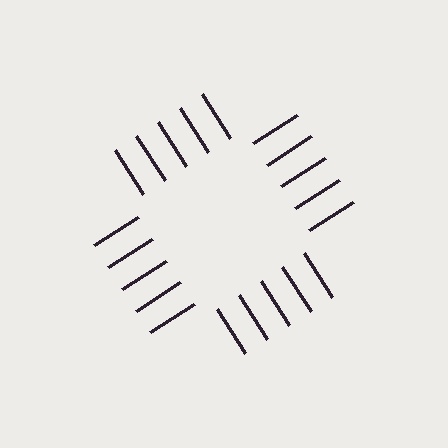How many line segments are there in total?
20 — 5 along each of the 4 edges.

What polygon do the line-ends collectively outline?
An illusory square — the line segments terminate on its edges but no continuous stroke is drawn.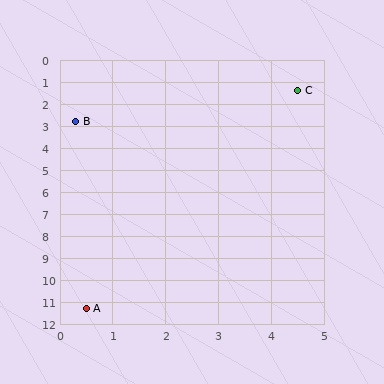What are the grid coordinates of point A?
Point A is at approximately (0.5, 11.3).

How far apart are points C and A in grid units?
Points C and A are about 10.7 grid units apart.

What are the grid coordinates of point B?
Point B is at approximately (0.3, 2.8).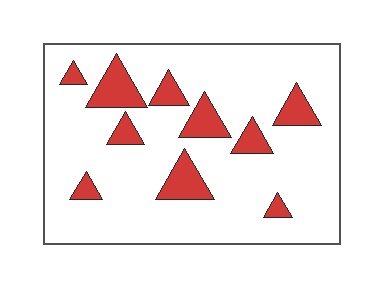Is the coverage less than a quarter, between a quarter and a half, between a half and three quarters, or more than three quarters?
Less than a quarter.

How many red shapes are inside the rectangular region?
10.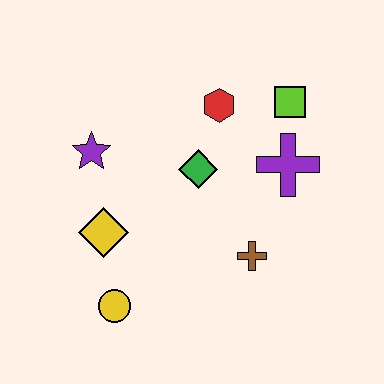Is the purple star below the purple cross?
No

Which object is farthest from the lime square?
The yellow circle is farthest from the lime square.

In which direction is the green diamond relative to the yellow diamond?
The green diamond is to the right of the yellow diamond.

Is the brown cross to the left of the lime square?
Yes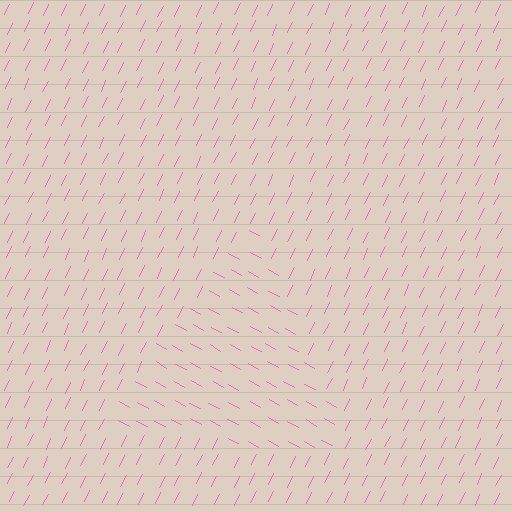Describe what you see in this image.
The image is filled with small pink line segments. A triangle region in the image has lines oriented differently from the surrounding lines, creating a visible texture boundary.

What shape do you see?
I see a triangle.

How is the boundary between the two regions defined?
The boundary is defined purely by a change in line orientation (approximately 87 degrees difference). All lines are the same color and thickness.